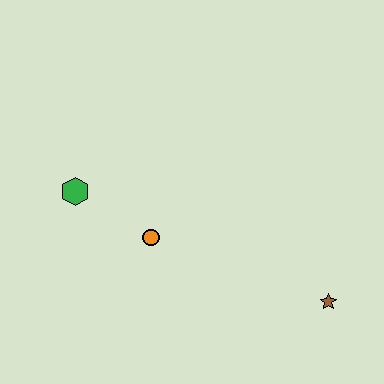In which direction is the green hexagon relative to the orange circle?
The green hexagon is to the left of the orange circle.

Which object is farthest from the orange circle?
The brown star is farthest from the orange circle.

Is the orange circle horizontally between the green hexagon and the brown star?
Yes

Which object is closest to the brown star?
The orange circle is closest to the brown star.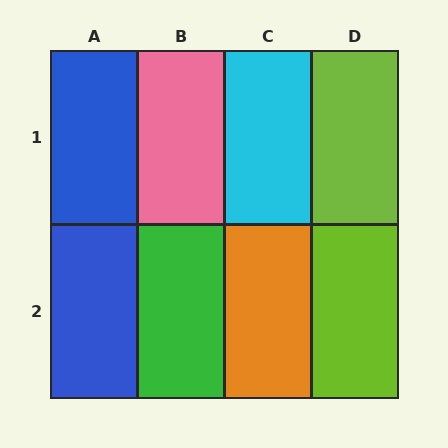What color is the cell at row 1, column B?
Pink.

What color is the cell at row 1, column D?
Lime.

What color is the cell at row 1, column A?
Blue.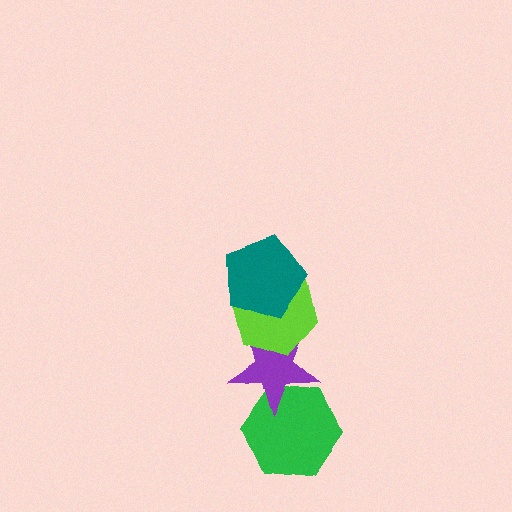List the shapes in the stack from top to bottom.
From top to bottom: the teal pentagon, the lime hexagon, the purple star, the green hexagon.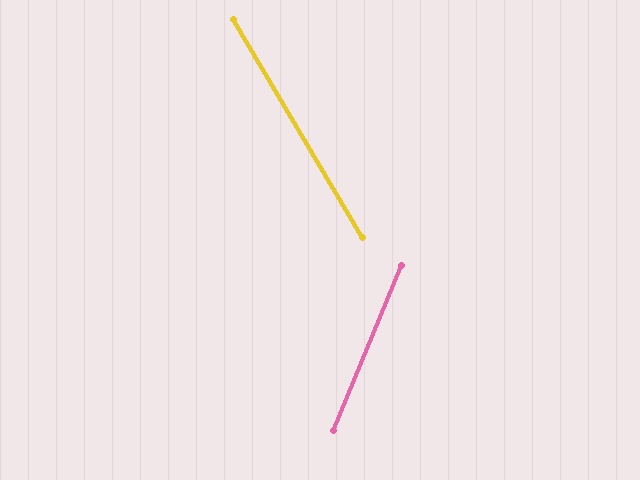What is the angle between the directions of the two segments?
Approximately 53 degrees.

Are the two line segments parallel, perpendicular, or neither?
Neither parallel nor perpendicular — they differ by about 53°.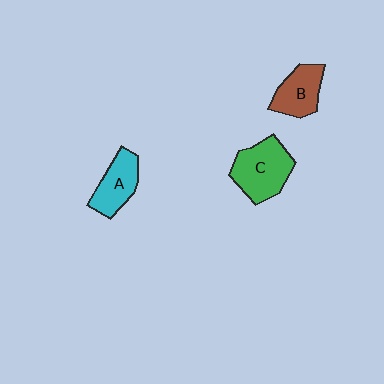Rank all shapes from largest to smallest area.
From largest to smallest: C (green), A (cyan), B (brown).